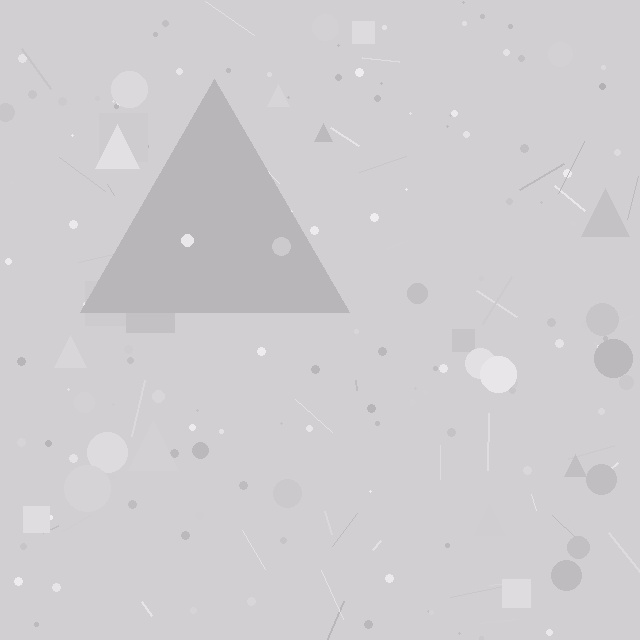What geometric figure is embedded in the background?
A triangle is embedded in the background.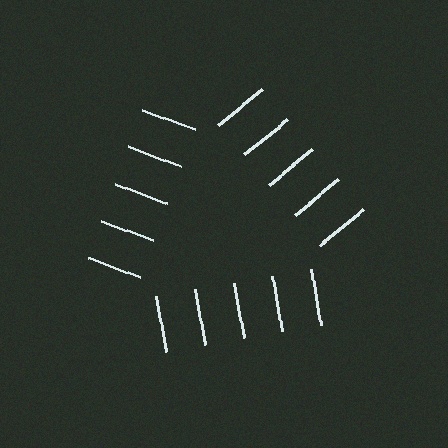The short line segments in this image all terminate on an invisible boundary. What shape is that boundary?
An illusory triangle — the line segments terminate on its edges but no continuous stroke is drawn.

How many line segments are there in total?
15 — 5 along each of the 3 edges.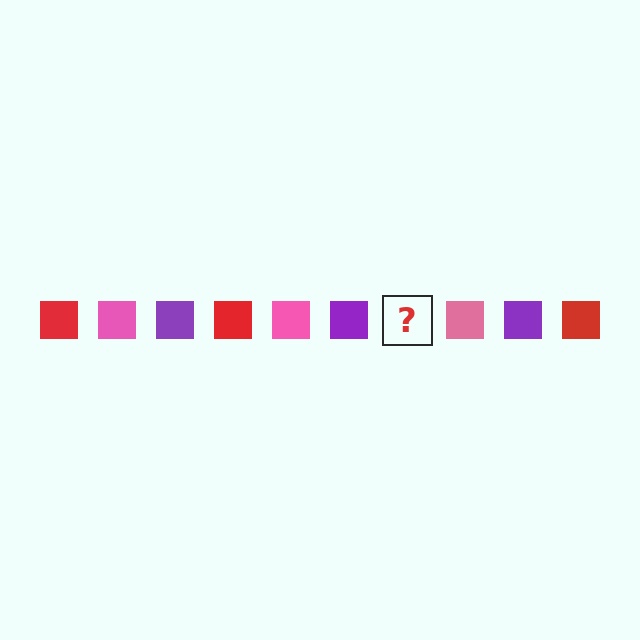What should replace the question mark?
The question mark should be replaced with a red square.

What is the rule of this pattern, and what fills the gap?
The rule is that the pattern cycles through red, pink, purple squares. The gap should be filled with a red square.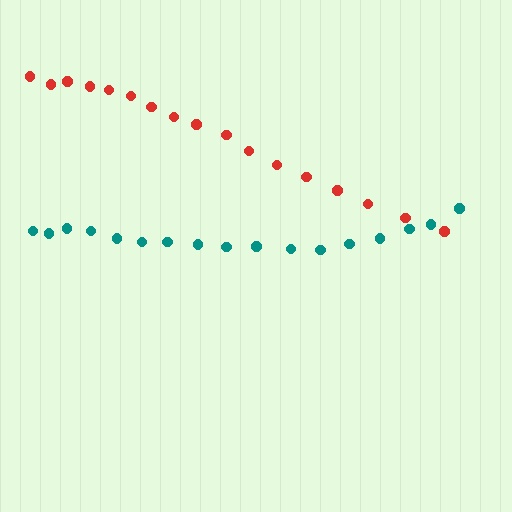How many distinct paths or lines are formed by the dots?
There are 2 distinct paths.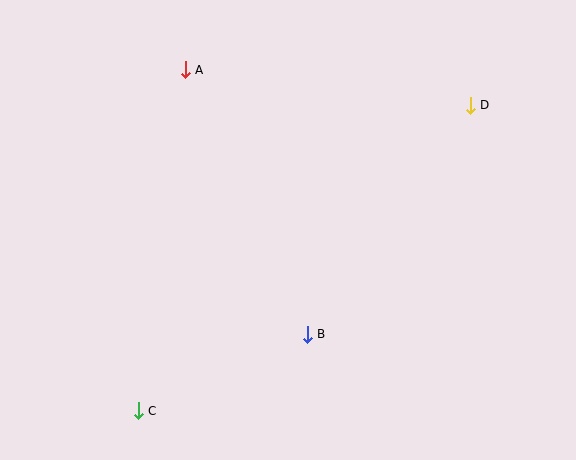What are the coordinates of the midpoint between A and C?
The midpoint between A and C is at (162, 240).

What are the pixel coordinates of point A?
Point A is at (185, 70).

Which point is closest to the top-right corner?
Point D is closest to the top-right corner.